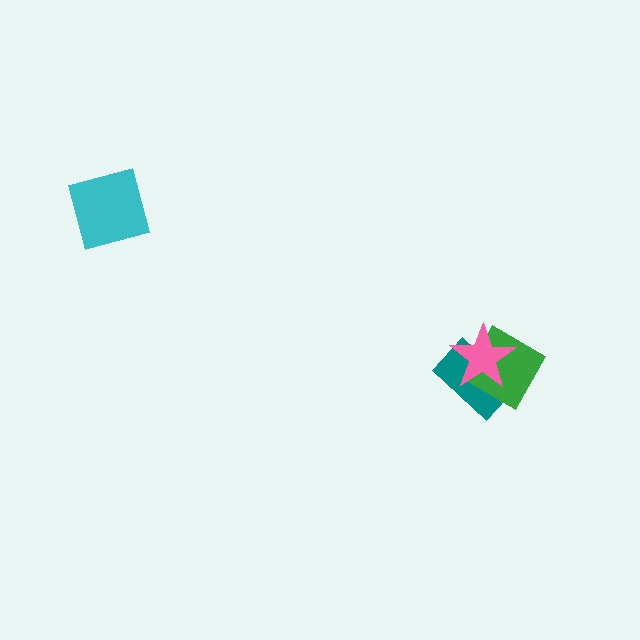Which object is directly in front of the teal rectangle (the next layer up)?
The green diamond is directly in front of the teal rectangle.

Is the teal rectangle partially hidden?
Yes, it is partially covered by another shape.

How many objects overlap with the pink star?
2 objects overlap with the pink star.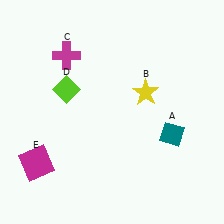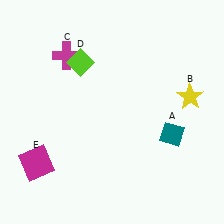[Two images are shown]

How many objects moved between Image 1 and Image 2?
2 objects moved between the two images.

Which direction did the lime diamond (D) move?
The lime diamond (D) moved up.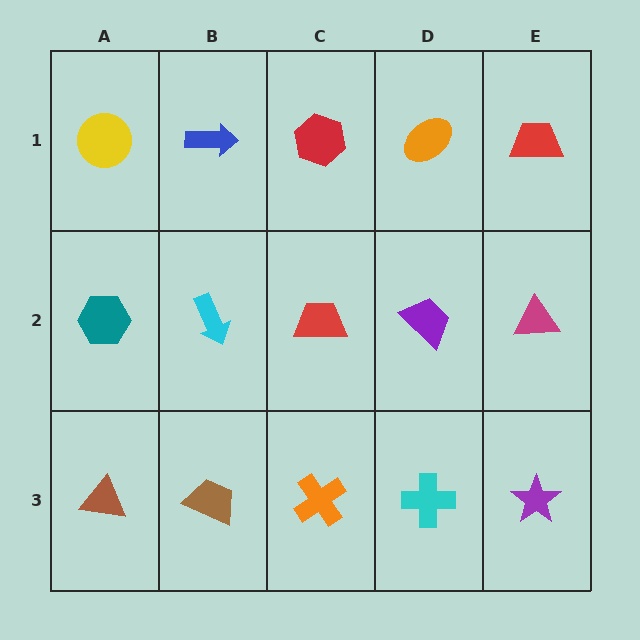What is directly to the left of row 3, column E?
A cyan cross.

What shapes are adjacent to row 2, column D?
An orange ellipse (row 1, column D), a cyan cross (row 3, column D), a red trapezoid (row 2, column C), a magenta triangle (row 2, column E).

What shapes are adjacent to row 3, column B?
A cyan arrow (row 2, column B), a brown triangle (row 3, column A), an orange cross (row 3, column C).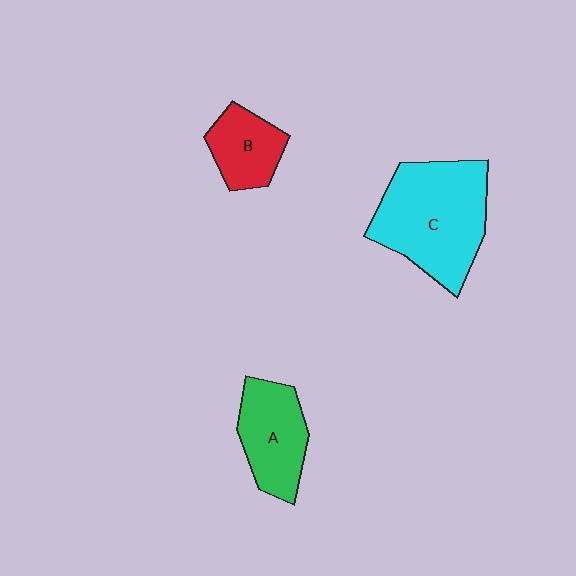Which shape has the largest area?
Shape C (cyan).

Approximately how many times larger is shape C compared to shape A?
Approximately 1.7 times.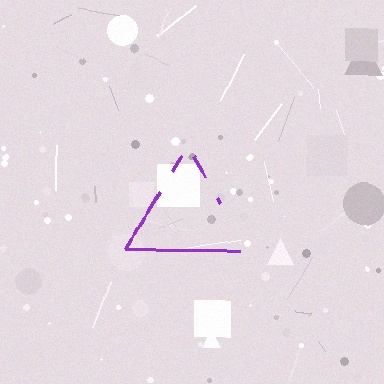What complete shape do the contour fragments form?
The contour fragments form a triangle.